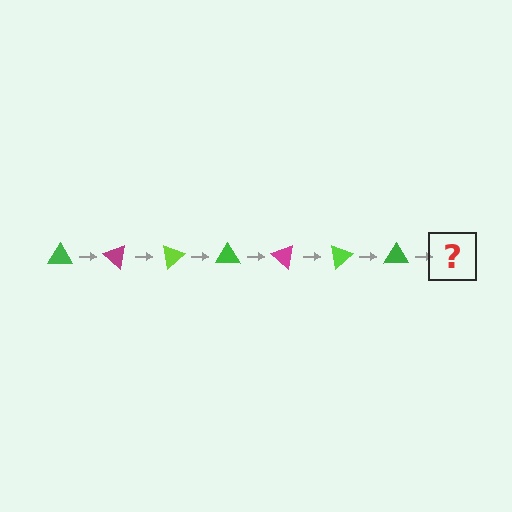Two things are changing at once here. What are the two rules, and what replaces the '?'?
The two rules are that it rotates 40 degrees each step and the color cycles through green, magenta, and lime. The '?' should be a magenta triangle, rotated 280 degrees from the start.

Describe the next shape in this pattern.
It should be a magenta triangle, rotated 280 degrees from the start.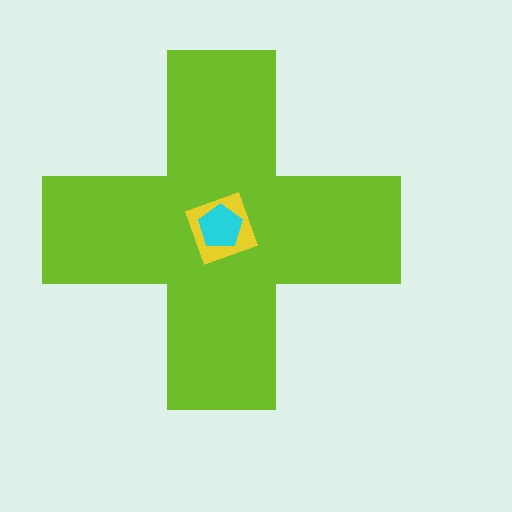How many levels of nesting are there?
3.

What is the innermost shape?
The cyan pentagon.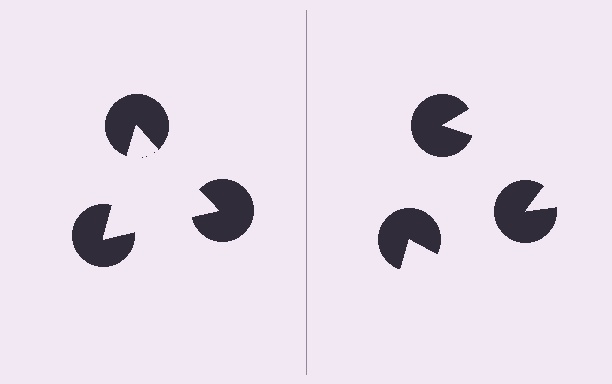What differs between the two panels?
The pac-man discs are positioned identically on both sides; only the wedge orientations differ. On the left they align to a triangle; on the right they are misaligned.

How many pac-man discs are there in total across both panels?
6 — 3 on each side.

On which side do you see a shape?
An illusory triangle appears on the left side. On the right side the wedge cuts are rotated, so no coherent shape forms.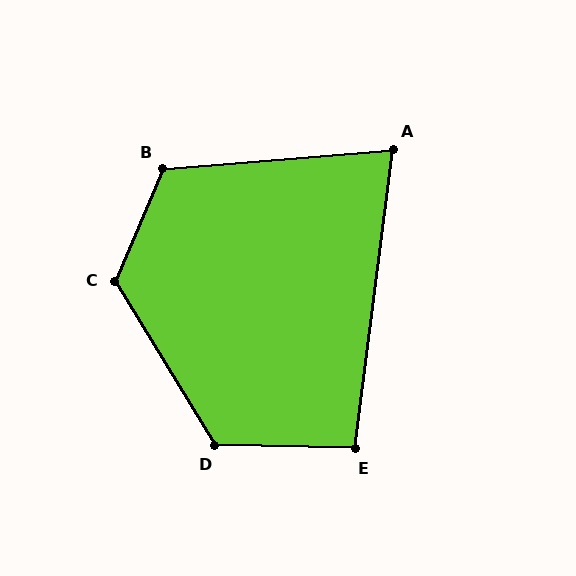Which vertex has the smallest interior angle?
A, at approximately 78 degrees.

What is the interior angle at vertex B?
Approximately 117 degrees (obtuse).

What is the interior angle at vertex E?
Approximately 96 degrees (obtuse).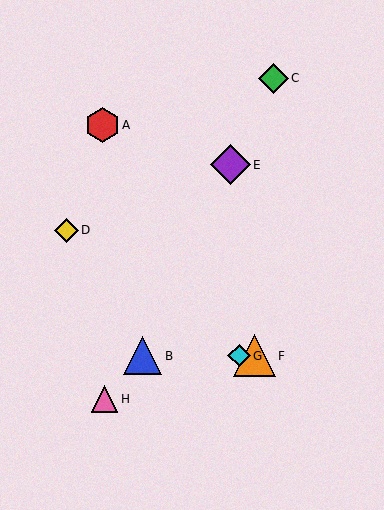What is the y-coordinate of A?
Object A is at y≈125.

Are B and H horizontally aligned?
No, B is at y≈356 and H is at y≈399.